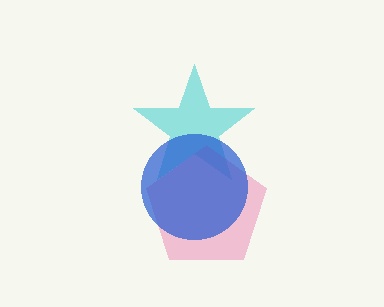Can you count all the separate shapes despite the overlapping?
Yes, there are 3 separate shapes.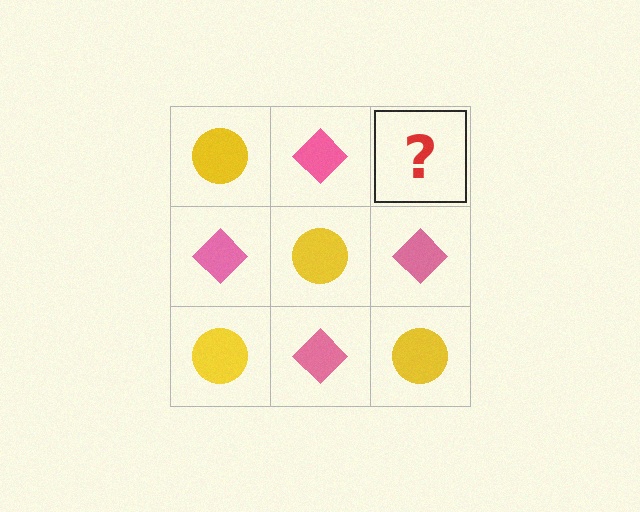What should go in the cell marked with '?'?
The missing cell should contain a yellow circle.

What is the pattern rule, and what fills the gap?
The rule is that it alternates yellow circle and pink diamond in a checkerboard pattern. The gap should be filled with a yellow circle.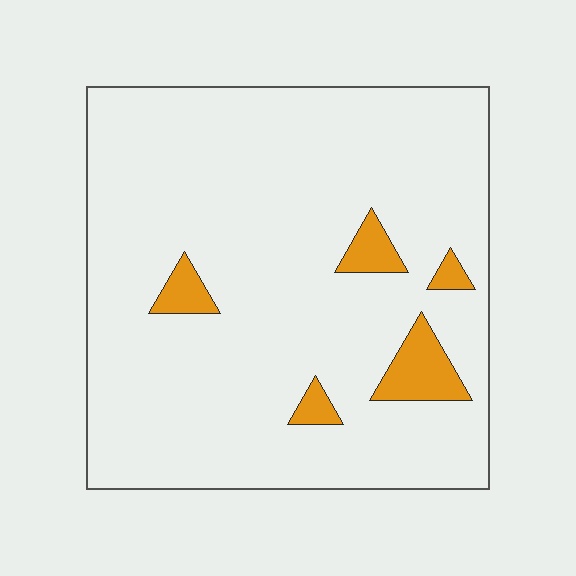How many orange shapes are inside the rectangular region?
5.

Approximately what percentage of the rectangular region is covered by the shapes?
Approximately 5%.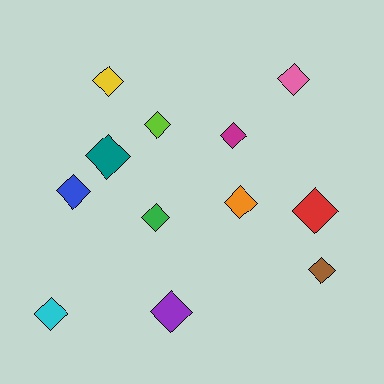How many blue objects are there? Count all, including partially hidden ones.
There is 1 blue object.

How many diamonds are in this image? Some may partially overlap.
There are 12 diamonds.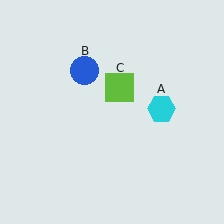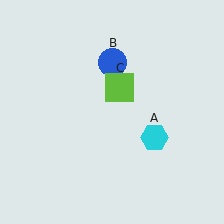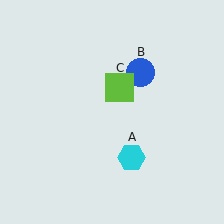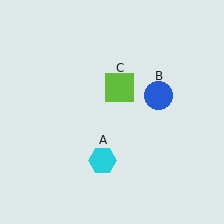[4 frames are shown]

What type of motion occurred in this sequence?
The cyan hexagon (object A), blue circle (object B) rotated clockwise around the center of the scene.